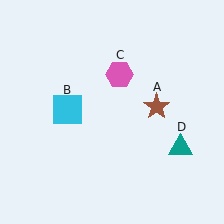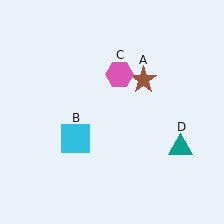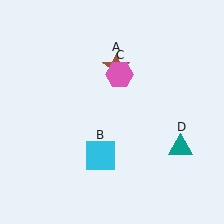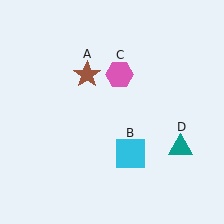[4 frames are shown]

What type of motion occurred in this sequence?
The brown star (object A), cyan square (object B) rotated counterclockwise around the center of the scene.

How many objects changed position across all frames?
2 objects changed position: brown star (object A), cyan square (object B).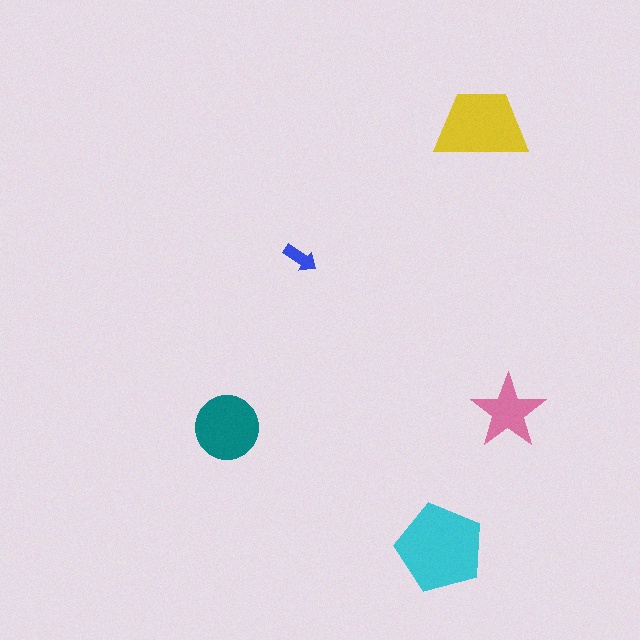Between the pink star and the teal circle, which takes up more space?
The teal circle.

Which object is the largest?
The cyan pentagon.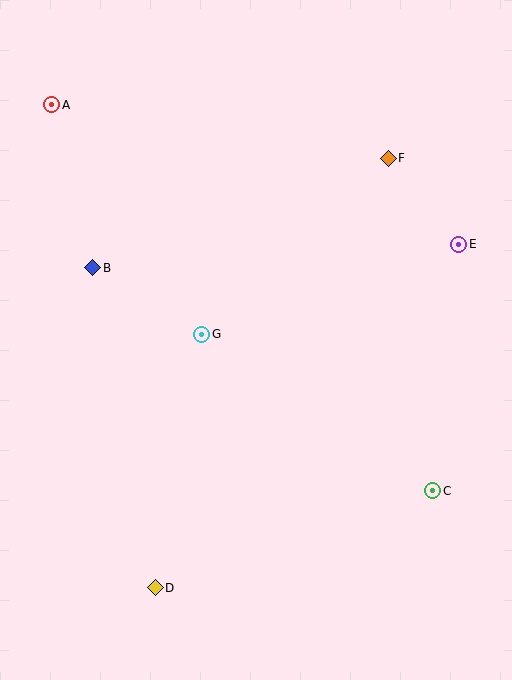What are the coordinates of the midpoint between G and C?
The midpoint between G and C is at (317, 413).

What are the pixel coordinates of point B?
Point B is at (93, 268).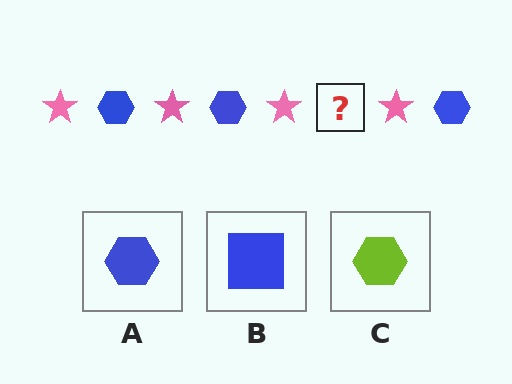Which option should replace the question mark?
Option A.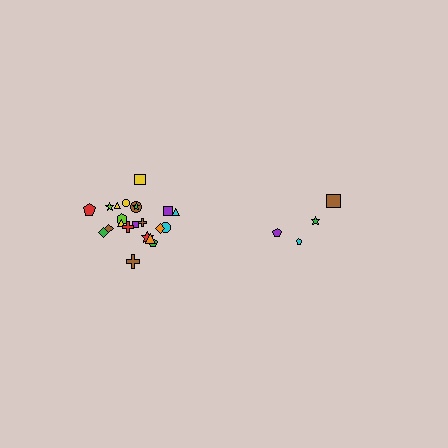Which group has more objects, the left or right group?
The left group.